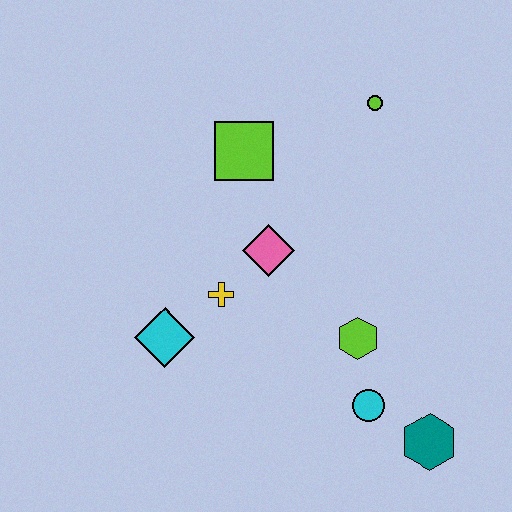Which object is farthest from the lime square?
The teal hexagon is farthest from the lime square.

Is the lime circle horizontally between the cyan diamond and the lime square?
No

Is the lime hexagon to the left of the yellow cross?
No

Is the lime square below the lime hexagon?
No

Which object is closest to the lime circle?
The lime square is closest to the lime circle.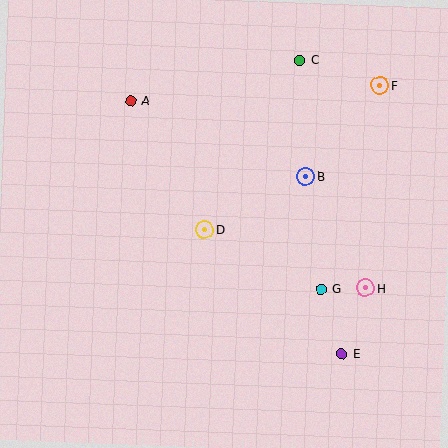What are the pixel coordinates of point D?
Point D is at (205, 230).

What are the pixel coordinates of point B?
Point B is at (305, 176).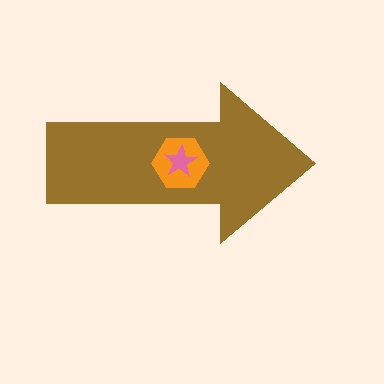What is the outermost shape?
The brown arrow.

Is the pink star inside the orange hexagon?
Yes.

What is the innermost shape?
The pink star.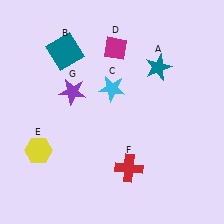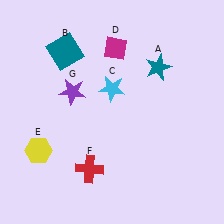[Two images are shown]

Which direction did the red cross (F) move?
The red cross (F) moved left.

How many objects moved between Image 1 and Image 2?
1 object moved between the two images.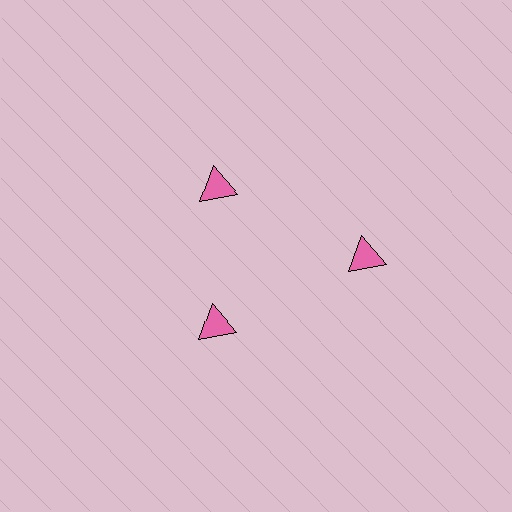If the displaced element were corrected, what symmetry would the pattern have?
It would have 3-fold rotational symmetry — the pattern would map onto itself every 120 degrees.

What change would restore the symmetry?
The symmetry would be restored by moving it inward, back onto the ring so that all 3 triangles sit at equal angles and equal distance from the center.